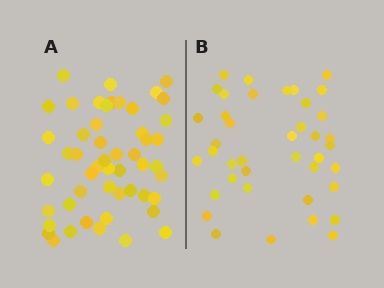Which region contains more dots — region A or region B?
Region A (the left region) has more dots.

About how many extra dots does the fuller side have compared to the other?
Region A has roughly 12 or so more dots than region B.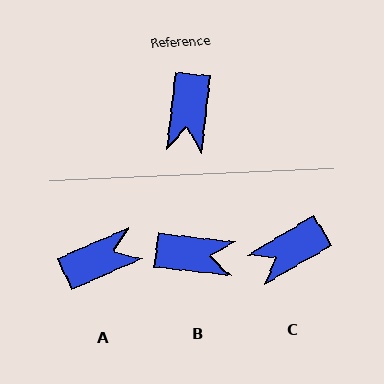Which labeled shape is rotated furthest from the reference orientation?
A, about 120 degrees away.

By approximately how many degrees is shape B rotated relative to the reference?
Approximately 90 degrees counter-clockwise.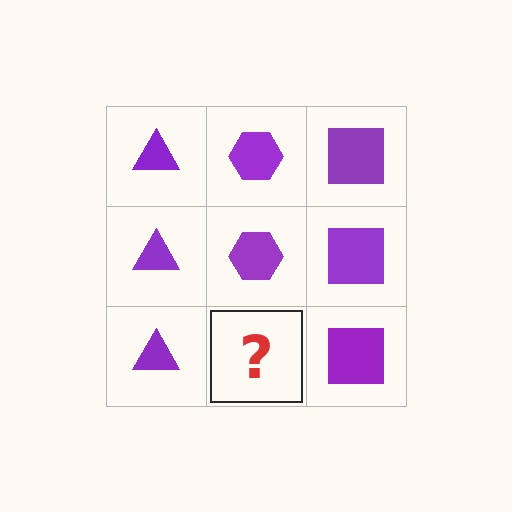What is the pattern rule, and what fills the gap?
The rule is that each column has a consistent shape. The gap should be filled with a purple hexagon.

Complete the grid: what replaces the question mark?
The question mark should be replaced with a purple hexagon.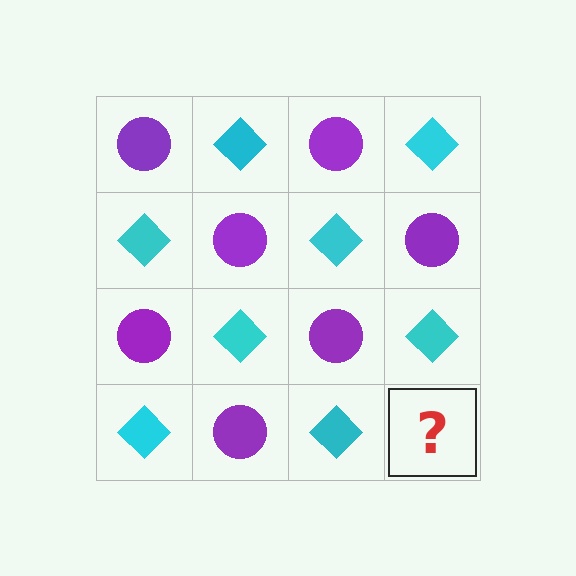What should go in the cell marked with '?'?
The missing cell should contain a purple circle.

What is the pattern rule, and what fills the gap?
The rule is that it alternates purple circle and cyan diamond in a checkerboard pattern. The gap should be filled with a purple circle.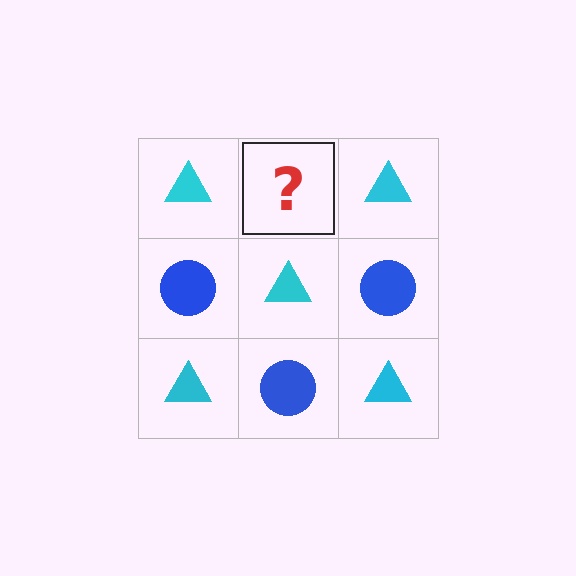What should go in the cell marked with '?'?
The missing cell should contain a blue circle.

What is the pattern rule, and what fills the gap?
The rule is that it alternates cyan triangle and blue circle in a checkerboard pattern. The gap should be filled with a blue circle.